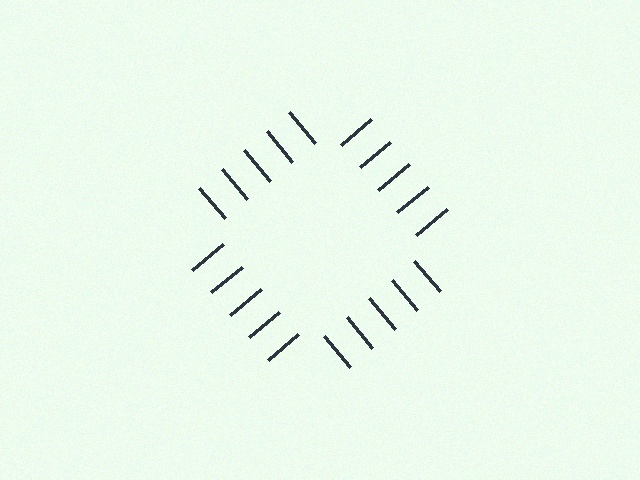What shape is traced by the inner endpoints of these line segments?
An illusory square — the line segments terminate on its edges but no continuous stroke is drawn.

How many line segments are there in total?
20 — 5 along each of the 4 edges.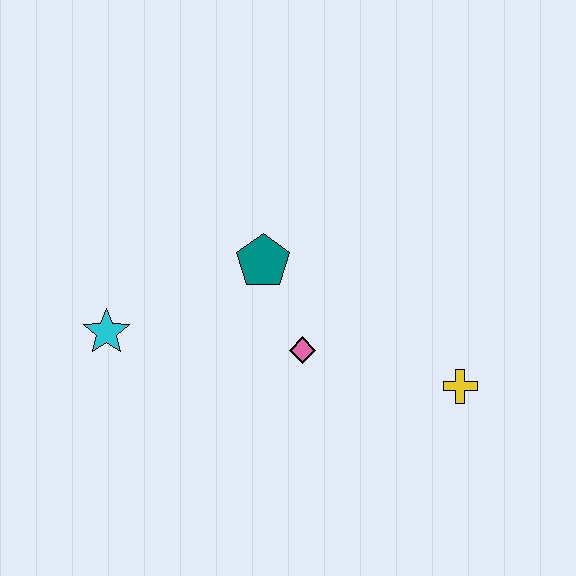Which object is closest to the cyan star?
The teal pentagon is closest to the cyan star.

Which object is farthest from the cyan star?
The yellow cross is farthest from the cyan star.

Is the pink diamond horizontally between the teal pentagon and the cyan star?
No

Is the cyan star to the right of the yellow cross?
No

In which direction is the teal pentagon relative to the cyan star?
The teal pentagon is to the right of the cyan star.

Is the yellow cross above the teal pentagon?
No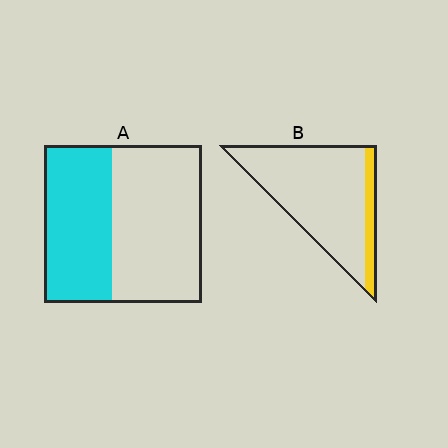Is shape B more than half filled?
No.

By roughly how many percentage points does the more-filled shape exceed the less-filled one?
By roughly 30 percentage points (A over B).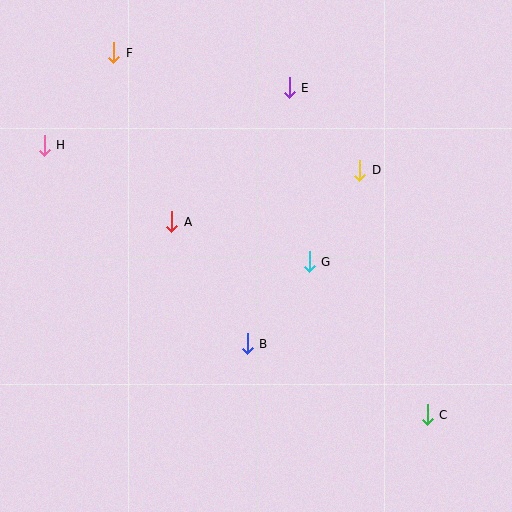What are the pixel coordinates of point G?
Point G is at (309, 262).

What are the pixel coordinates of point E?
Point E is at (289, 88).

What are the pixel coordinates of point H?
Point H is at (44, 146).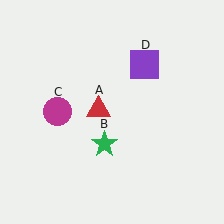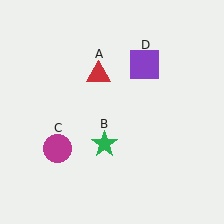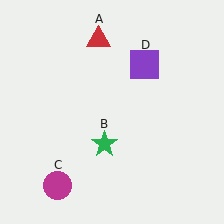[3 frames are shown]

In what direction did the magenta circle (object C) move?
The magenta circle (object C) moved down.